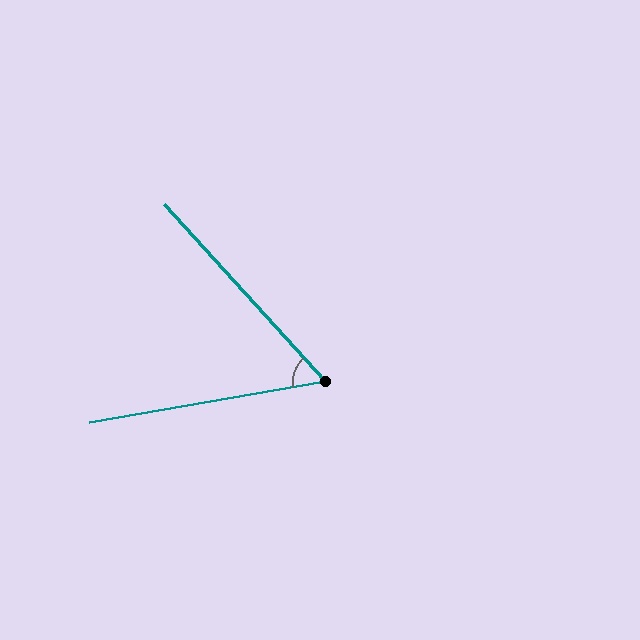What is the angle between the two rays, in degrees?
Approximately 58 degrees.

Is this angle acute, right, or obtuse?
It is acute.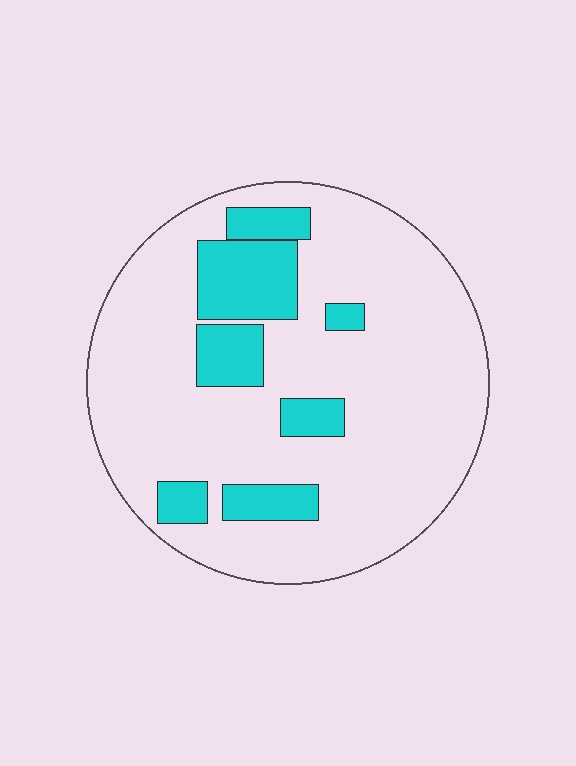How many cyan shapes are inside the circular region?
7.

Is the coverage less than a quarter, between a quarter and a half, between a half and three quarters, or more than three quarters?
Less than a quarter.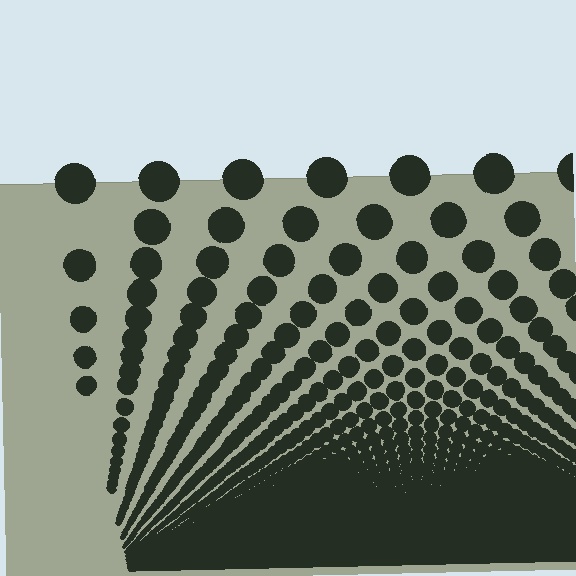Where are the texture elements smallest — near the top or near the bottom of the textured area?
Near the bottom.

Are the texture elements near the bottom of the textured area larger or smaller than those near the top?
Smaller. The gradient is inverted — elements near the bottom are smaller and denser.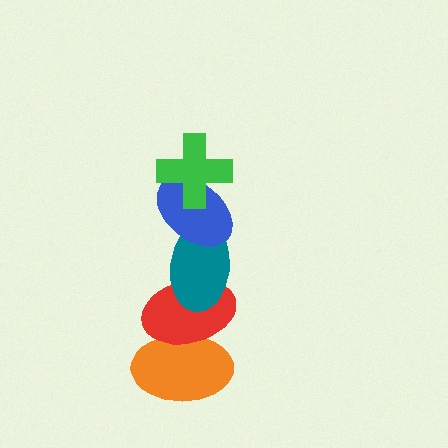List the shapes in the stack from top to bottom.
From top to bottom: the green cross, the blue ellipse, the teal ellipse, the red ellipse, the orange ellipse.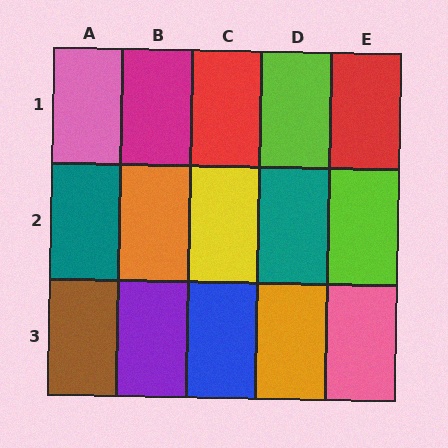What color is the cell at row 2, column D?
Teal.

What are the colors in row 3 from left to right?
Brown, purple, blue, orange, pink.